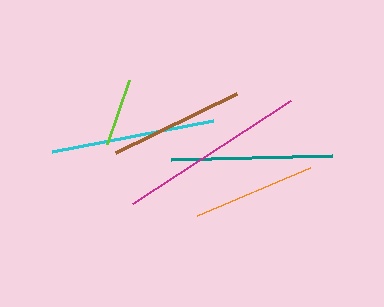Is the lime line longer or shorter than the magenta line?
The magenta line is longer than the lime line.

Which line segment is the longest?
The magenta line is the longest at approximately 189 pixels.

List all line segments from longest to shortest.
From longest to shortest: magenta, cyan, teal, brown, orange, lime.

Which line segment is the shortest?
The lime line is the shortest at approximately 68 pixels.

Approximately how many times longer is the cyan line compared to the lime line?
The cyan line is approximately 2.4 times the length of the lime line.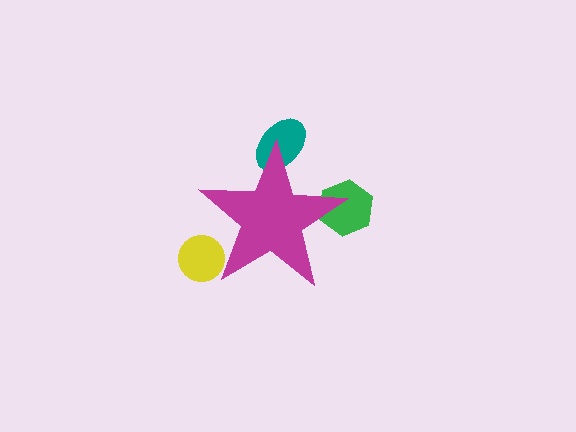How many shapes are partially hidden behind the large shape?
3 shapes are partially hidden.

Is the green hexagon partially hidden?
Yes, the green hexagon is partially hidden behind the magenta star.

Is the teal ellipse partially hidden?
Yes, the teal ellipse is partially hidden behind the magenta star.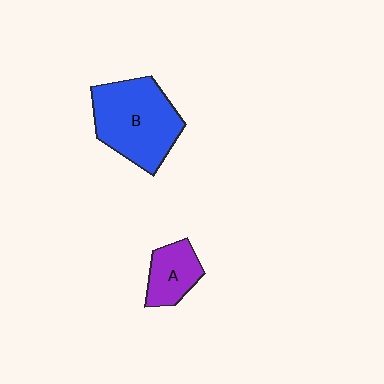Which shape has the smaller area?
Shape A (purple).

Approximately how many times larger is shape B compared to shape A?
Approximately 2.2 times.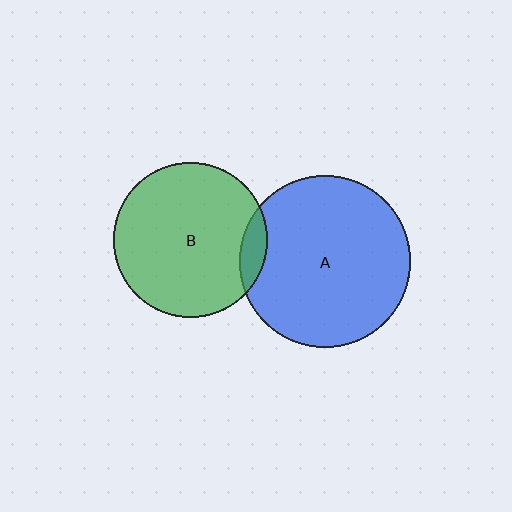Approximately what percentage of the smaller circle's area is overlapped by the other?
Approximately 10%.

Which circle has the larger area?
Circle A (blue).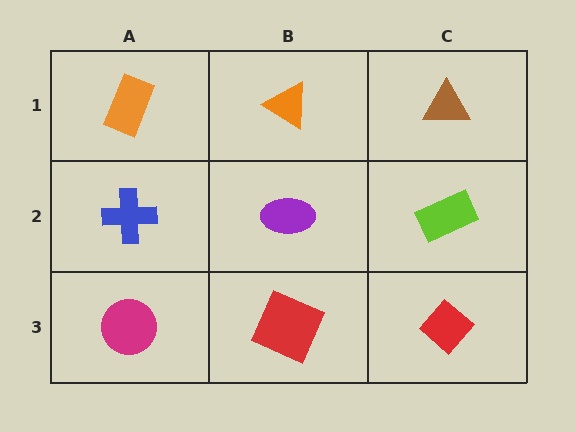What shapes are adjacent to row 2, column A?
An orange rectangle (row 1, column A), a magenta circle (row 3, column A), a purple ellipse (row 2, column B).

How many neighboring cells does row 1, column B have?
3.